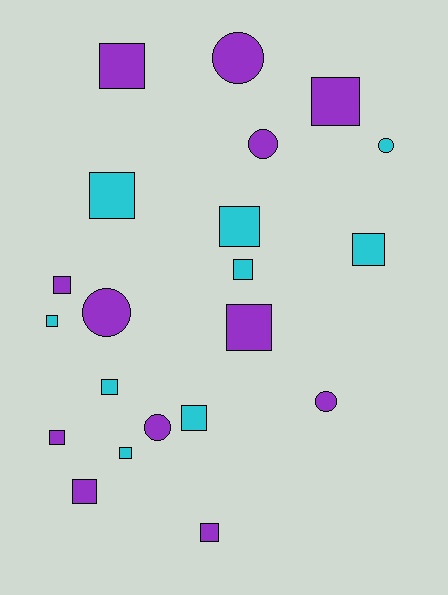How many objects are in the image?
There are 21 objects.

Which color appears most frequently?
Purple, with 12 objects.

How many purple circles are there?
There are 5 purple circles.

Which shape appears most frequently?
Square, with 15 objects.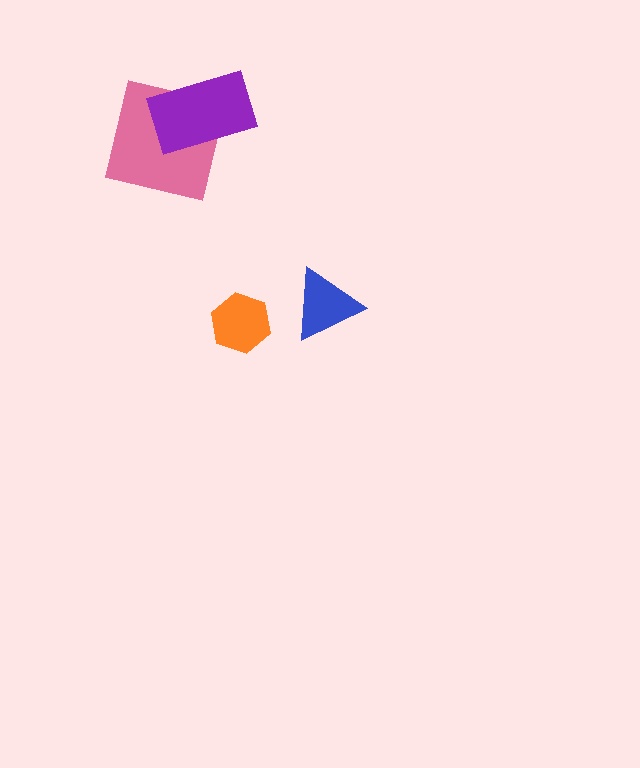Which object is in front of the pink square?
The purple rectangle is in front of the pink square.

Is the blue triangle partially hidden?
No, no other shape covers it.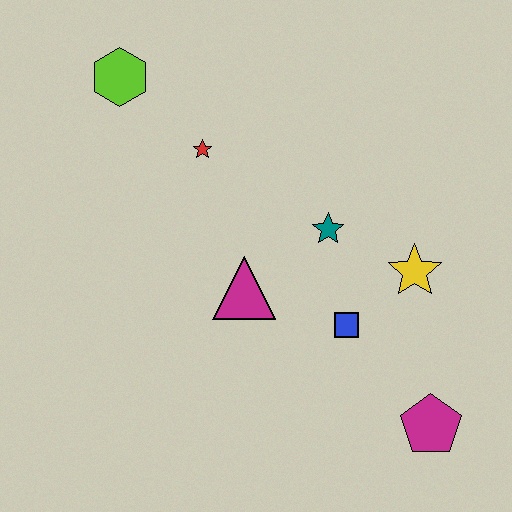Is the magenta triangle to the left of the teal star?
Yes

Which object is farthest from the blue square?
The lime hexagon is farthest from the blue square.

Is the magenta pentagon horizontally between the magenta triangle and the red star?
No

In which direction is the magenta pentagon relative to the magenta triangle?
The magenta pentagon is to the right of the magenta triangle.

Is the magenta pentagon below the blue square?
Yes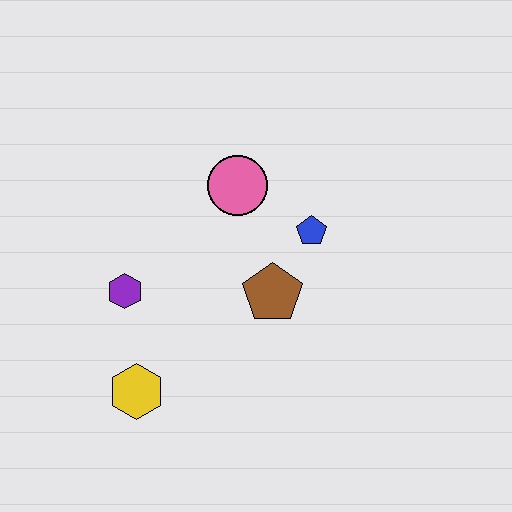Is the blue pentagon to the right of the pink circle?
Yes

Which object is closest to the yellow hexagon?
The purple hexagon is closest to the yellow hexagon.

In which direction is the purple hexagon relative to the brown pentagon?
The purple hexagon is to the left of the brown pentagon.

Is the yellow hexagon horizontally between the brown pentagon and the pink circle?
No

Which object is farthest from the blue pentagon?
The yellow hexagon is farthest from the blue pentagon.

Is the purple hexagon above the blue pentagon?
No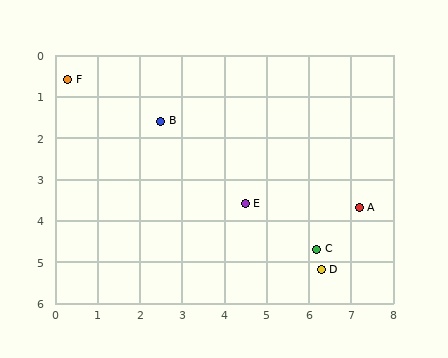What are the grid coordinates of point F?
Point F is at approximately (0.3, 0.6).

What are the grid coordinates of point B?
Point B is at approximately (2.5, 1.6).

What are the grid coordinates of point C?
Point C is at approximately (6.2, 4.7).